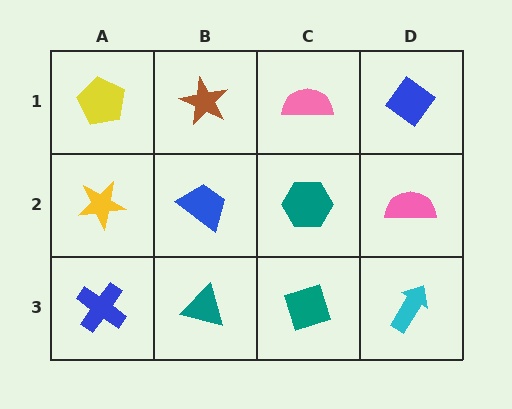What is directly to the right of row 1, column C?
A blue diamond.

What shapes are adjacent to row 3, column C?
A teal hexagon (row 2, column C), a teal triangle (row 3, column B), a cyan arrow (row 3, column D).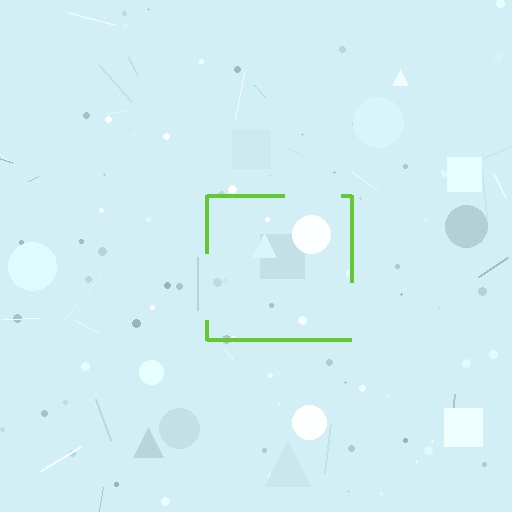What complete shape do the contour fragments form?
The contour fragments form a square.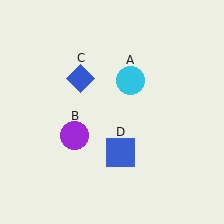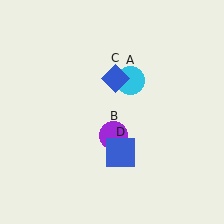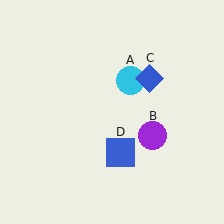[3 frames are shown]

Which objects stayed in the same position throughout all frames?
Cyan circle (object A) and blue square (object D) remained stationary.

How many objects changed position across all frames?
2 objects changed position: purple circle (object B), blue diamond (object C).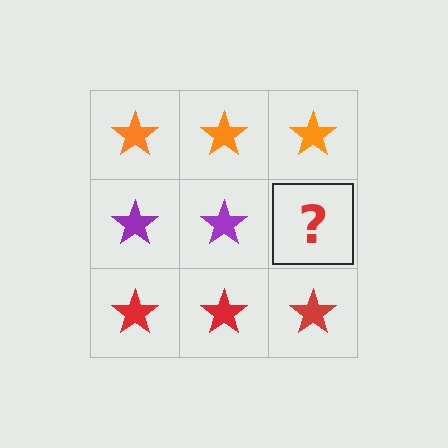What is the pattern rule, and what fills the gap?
The rule is that each row has a consistent color. The gap should be filled with a purple star.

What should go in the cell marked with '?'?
The missing cell should contain a purple star.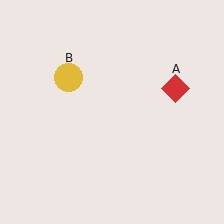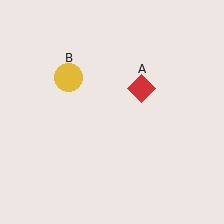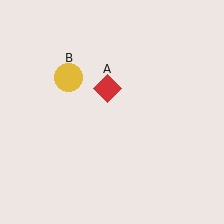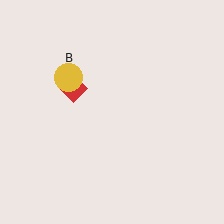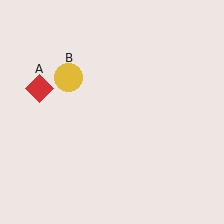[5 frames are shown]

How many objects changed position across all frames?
1 object changed position: red diamond (object A).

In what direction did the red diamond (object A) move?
The red diamond (object A) moved left.